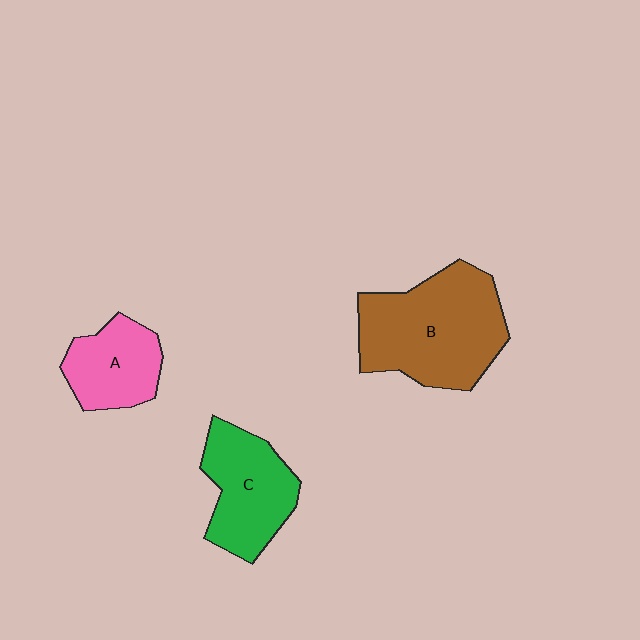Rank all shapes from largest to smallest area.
From largest to smallest: B (brown), C (green), A (pink).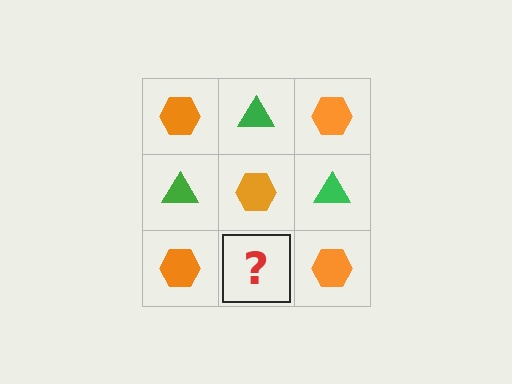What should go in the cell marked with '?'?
The missing cell should contain a green triangle.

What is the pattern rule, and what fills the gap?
The rule is that it alternates orange hexagon and green triangle in a checkerboard pattern. The gap should be filled with a green triangle.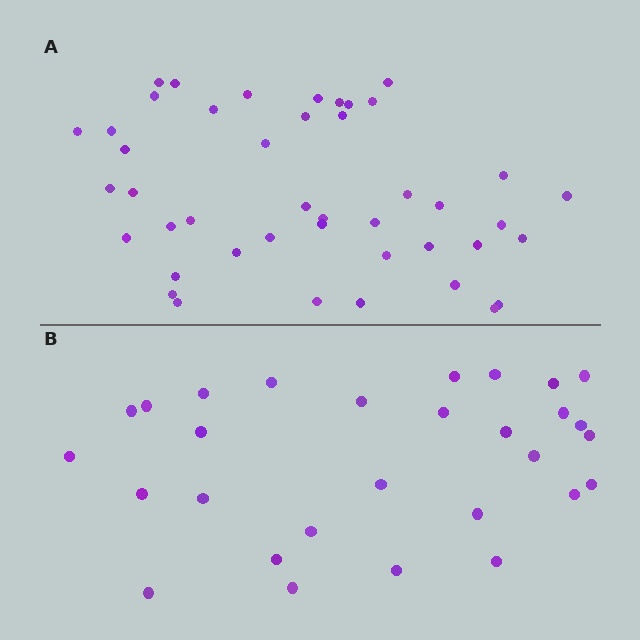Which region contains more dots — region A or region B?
Region A (the top region) has more dots.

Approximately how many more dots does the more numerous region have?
Region A has approximately 15 more dots than region B.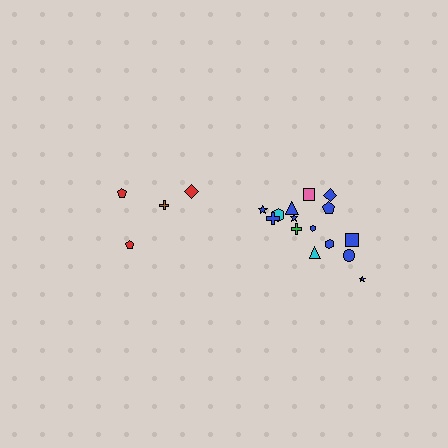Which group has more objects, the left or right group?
The right group.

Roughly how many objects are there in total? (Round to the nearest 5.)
Roughly 20 objects in total.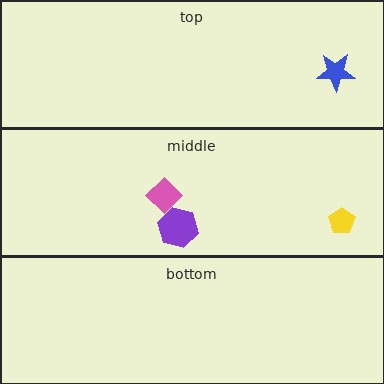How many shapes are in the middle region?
3.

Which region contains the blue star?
The top region.